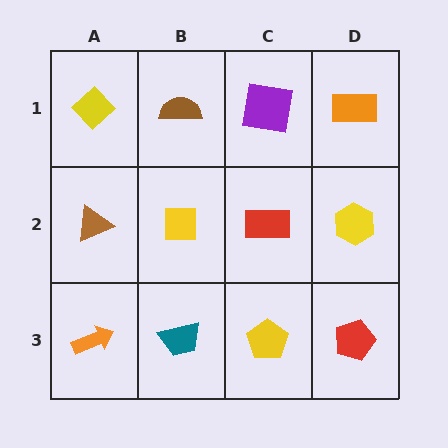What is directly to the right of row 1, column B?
A purple square.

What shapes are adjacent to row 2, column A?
A yellow diamond (row 1, column A), an orange arrow (row 3, column A), a yellow square (row 2, column B).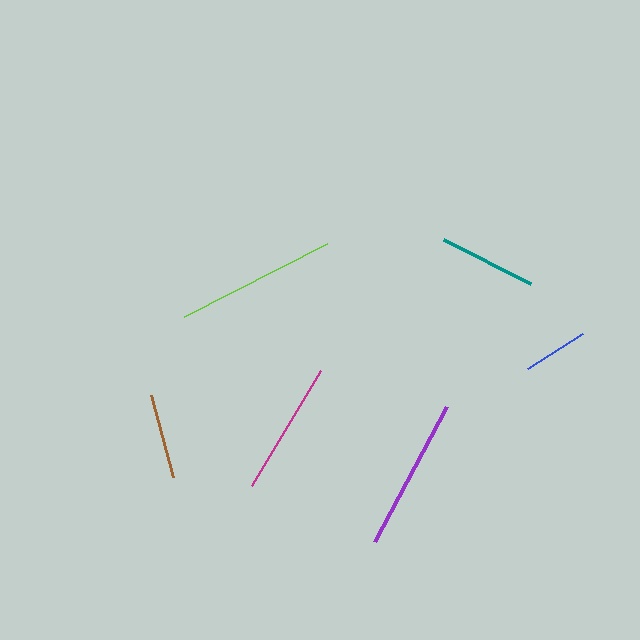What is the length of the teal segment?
The teal segment is approximately 97 pixels long.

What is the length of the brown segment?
The brown segment is approximately 85 pixels long.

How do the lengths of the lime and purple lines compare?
The lime and purple lines are approximately the same length.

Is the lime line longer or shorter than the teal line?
The lime line is longer than the teal line.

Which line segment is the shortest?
The blue line is the shortest at approximately 65 pixels.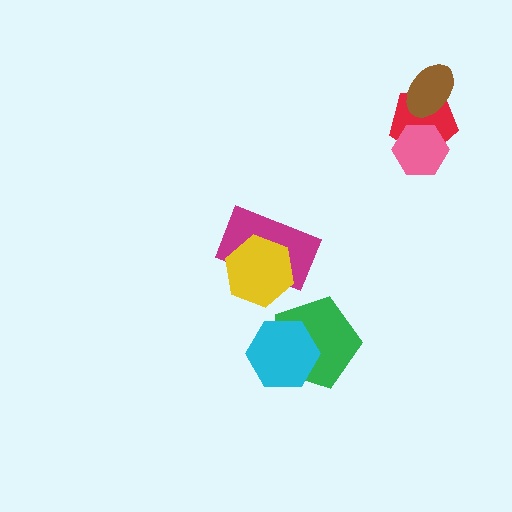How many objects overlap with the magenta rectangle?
1 object overlaps with the magenta rectangle.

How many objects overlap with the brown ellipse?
1 object overlaps with the brown ellipse.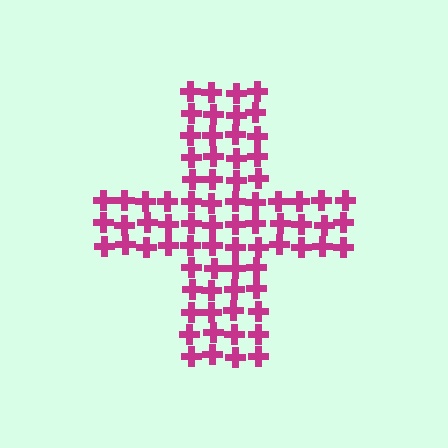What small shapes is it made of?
It is made of small crosses.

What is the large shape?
The large shape is a cross.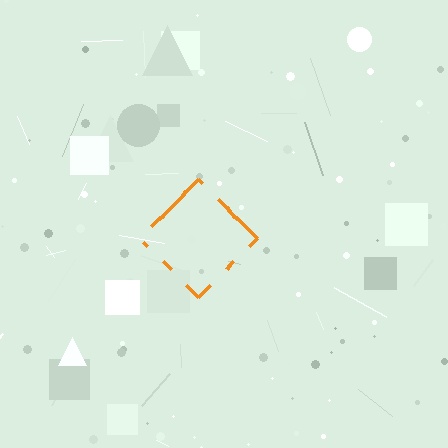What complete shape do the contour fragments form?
The contour fragments form a diamond.